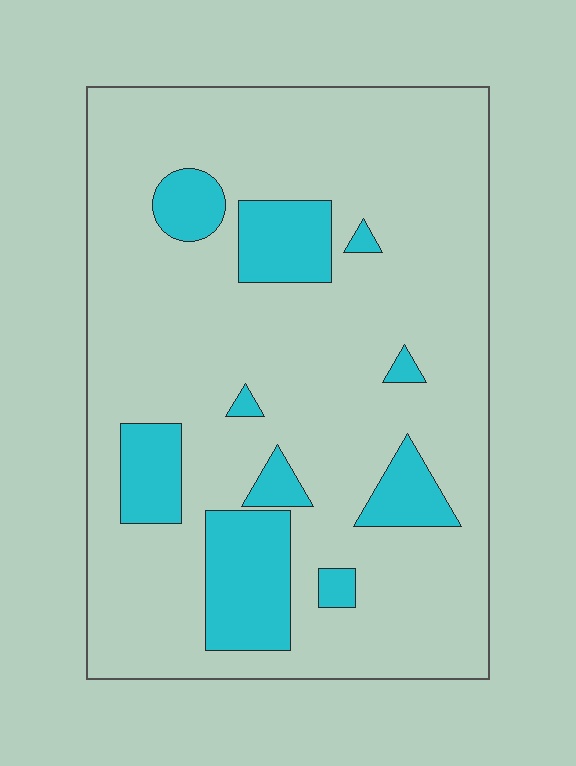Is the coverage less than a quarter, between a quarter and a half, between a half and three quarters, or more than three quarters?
Less than a quarter.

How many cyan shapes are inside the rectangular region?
10.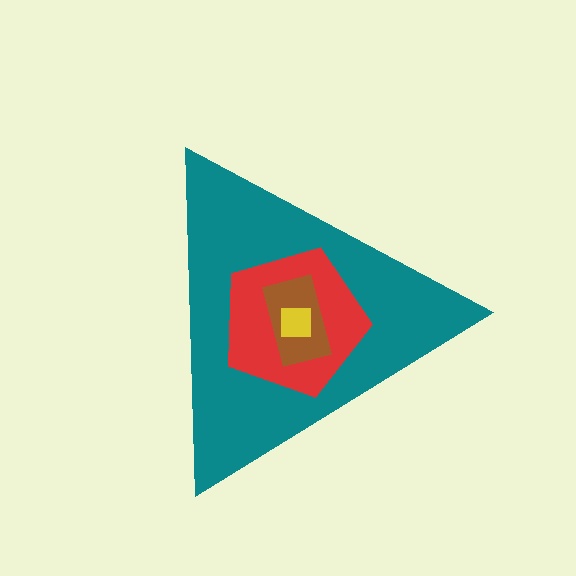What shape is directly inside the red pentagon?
The brown rectangle.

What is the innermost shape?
The yellow square.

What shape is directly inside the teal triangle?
The red pentagon.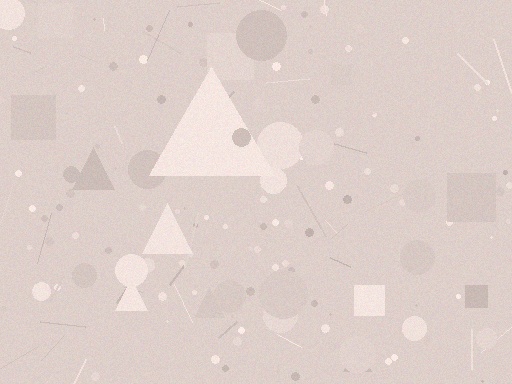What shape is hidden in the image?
A triangle is hidden in the image.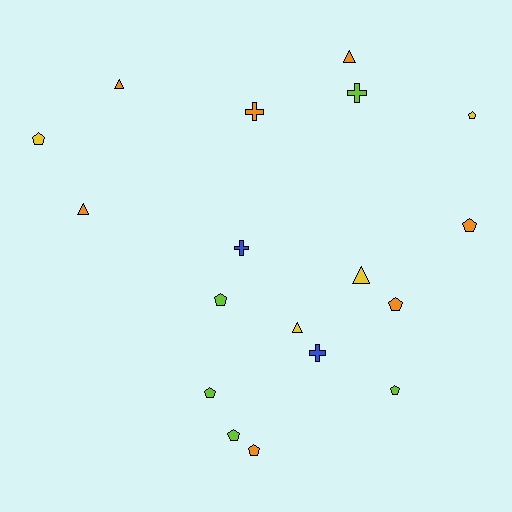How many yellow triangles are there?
There are 2 yellow triangles.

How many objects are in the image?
There are 18 objects.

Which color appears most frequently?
Orange, with 7 objects.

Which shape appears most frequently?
Pentagon, with 9 objects.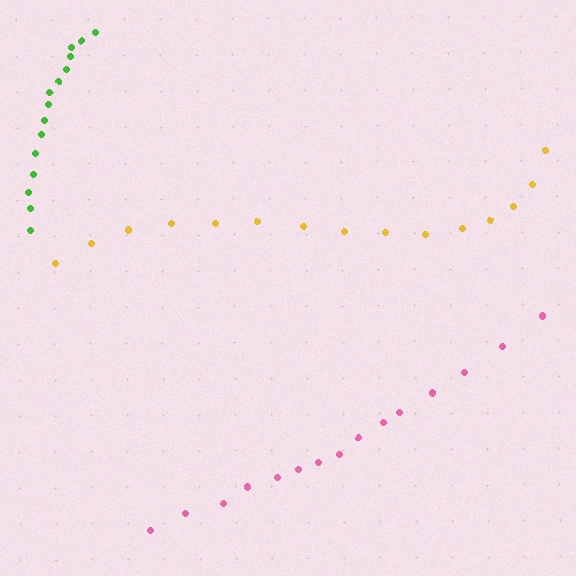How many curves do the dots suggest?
There are 3 distinct paths.